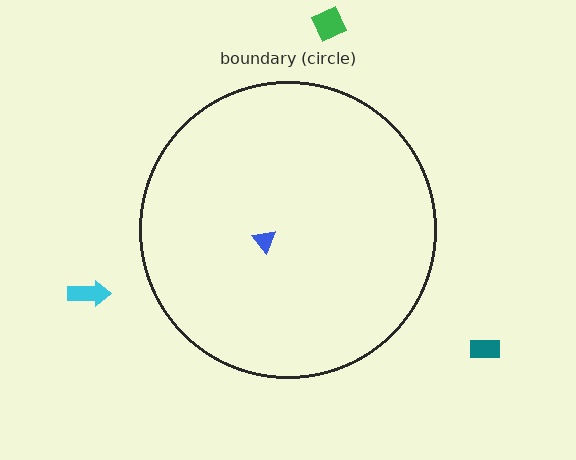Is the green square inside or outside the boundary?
Outside.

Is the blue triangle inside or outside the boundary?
Inside.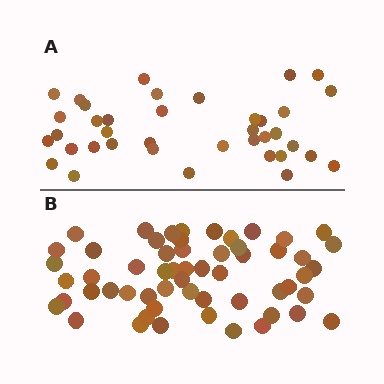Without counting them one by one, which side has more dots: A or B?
Region B (the bottom region) has more dots.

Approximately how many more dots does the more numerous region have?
Region B has approximately 20 more dots than region A.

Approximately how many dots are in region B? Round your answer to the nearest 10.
About 60 dots. (The exact count is 57, which rounds to 60.)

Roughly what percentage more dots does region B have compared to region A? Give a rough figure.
About 50% more.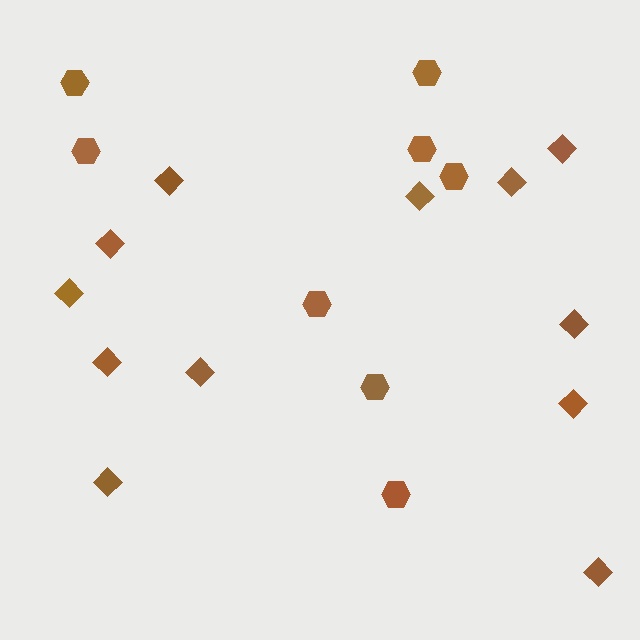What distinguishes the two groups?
There are 2 groups: one group of diamonds (12) and one group of hexagons (8).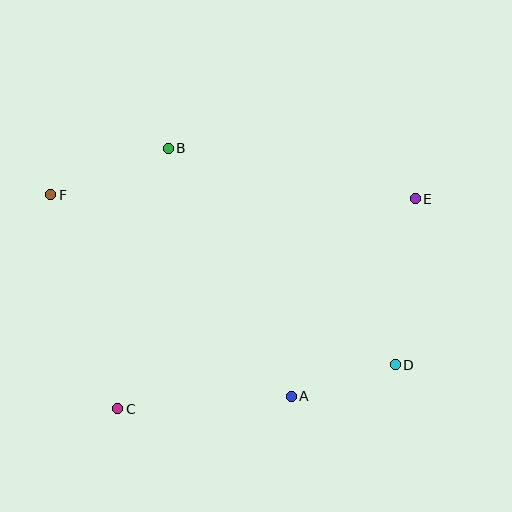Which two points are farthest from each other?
Points D and F are farthest from each other.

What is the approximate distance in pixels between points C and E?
The distance between C and E is approximately 364 pixels.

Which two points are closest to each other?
Points A and D are closest to each other.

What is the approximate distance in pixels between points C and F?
The distance between C and F is approximately 224 pixels.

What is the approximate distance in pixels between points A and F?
The distance between A and F is approximately 314 pixels.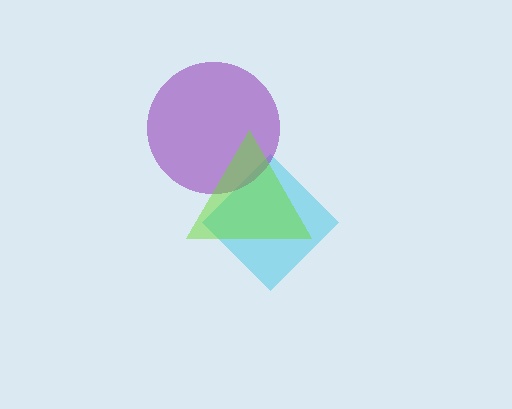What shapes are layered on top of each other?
The layered shapes are: a cyan diamond, a purple circle, a lime triangle.